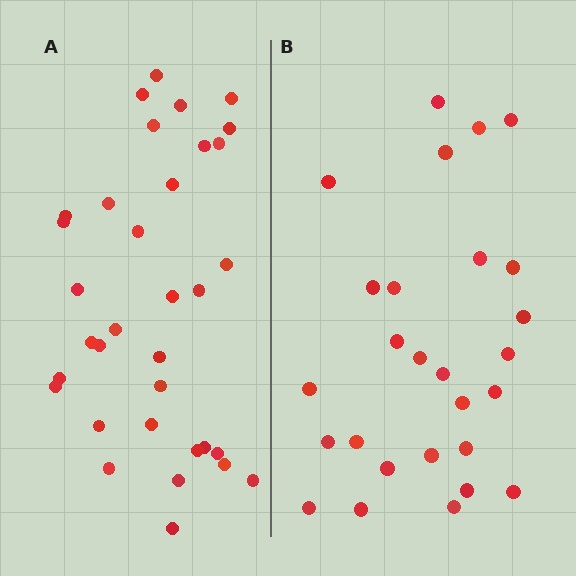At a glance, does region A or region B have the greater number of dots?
Region A (the left region) has more dots.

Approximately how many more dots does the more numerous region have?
Region A has roughly 8 or so more dots than region B.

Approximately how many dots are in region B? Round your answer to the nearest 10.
About 30 dots. (The exact count is 27, which rounds to 30.)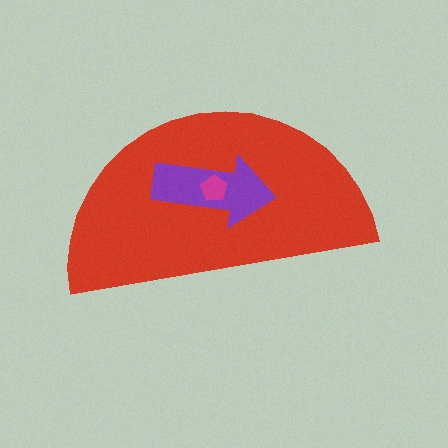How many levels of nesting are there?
3.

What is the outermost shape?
The red semicircle.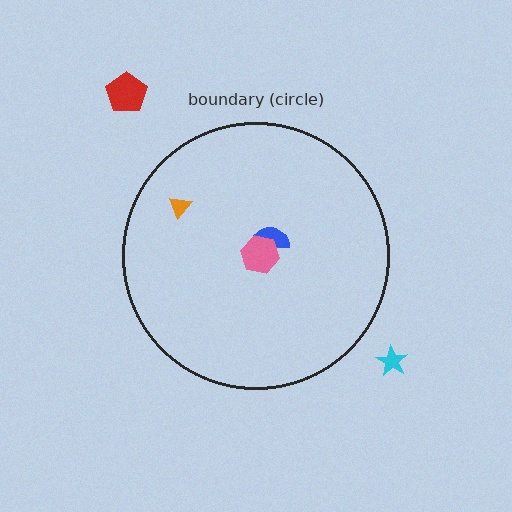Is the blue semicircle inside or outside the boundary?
Inside.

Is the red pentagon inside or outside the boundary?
Outside.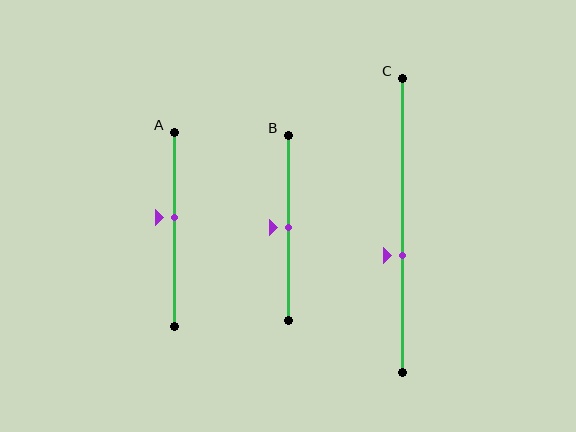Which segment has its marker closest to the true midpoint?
Segment B has its marker closest to the true midpoint.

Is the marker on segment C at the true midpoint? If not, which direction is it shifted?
No, the marker on segment C is shifted downward by about 10% of the segment length.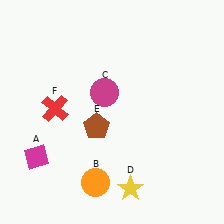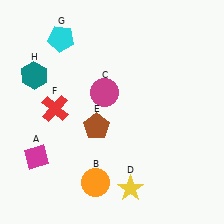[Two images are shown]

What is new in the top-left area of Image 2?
A teal hexagon (H) was added in the top-left area of Image 2.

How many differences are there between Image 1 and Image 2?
There are 2 differences between the two images.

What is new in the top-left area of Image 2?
A cyan pentagon (G) was added in the top-left area of Image 2.